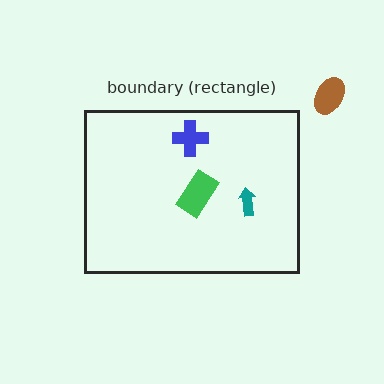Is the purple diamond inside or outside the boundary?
Inside.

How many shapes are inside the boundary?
4 inside, 1 outside.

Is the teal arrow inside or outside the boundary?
Inside.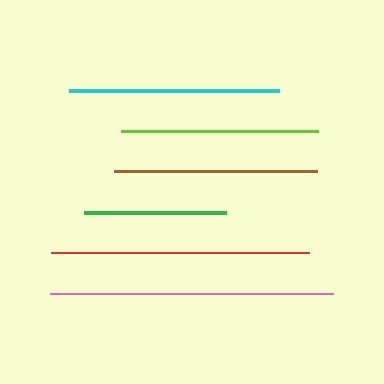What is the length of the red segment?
The red segment is approximately 258 pixels long.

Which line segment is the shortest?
The green line is the shortest at approximately 142 pixels.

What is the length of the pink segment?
The pink segment is approximately 283 pixels long.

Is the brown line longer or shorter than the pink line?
The pink line is longer than the brown line.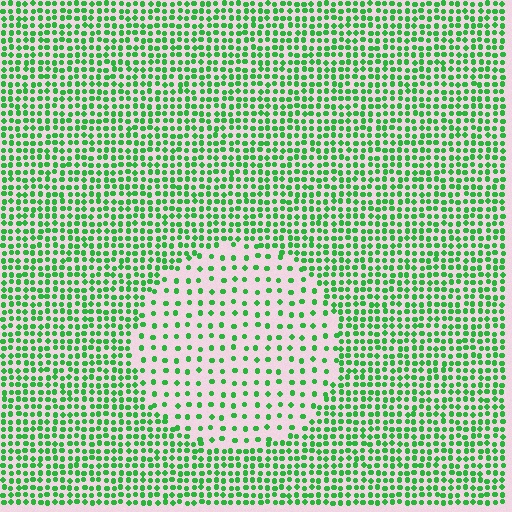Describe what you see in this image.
The image contains small green elements arranged at two different densities. A circle-shaped region is visible where the elements are less densely packed than the surrounding area.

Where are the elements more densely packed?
The elements are more densely packed outside the circle boundary.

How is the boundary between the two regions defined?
The boundary is defined by a change in element density (approximately 2.4x ratio). All elements are the same color, size, and shape.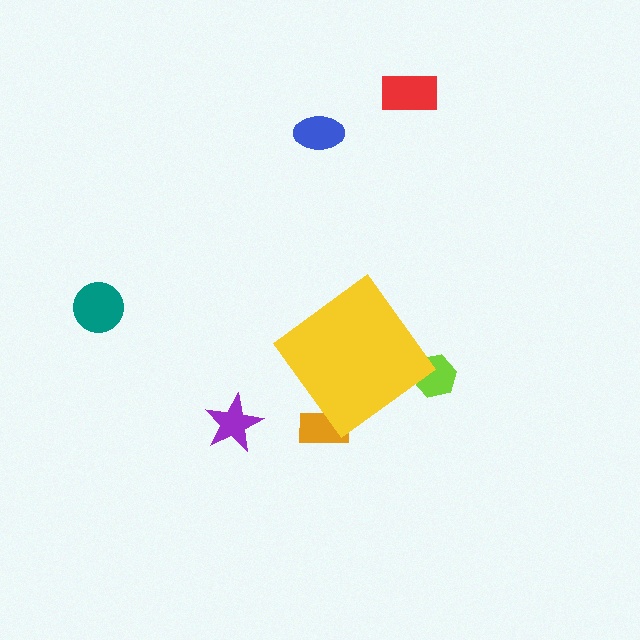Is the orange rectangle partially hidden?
Yes, the orange rectangle is partially hidden behind the yellow diamond.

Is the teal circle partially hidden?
No, the teal circle is fully visible.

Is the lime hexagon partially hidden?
Yes, the lime hexagon is partially hidden behind the yellow diamond.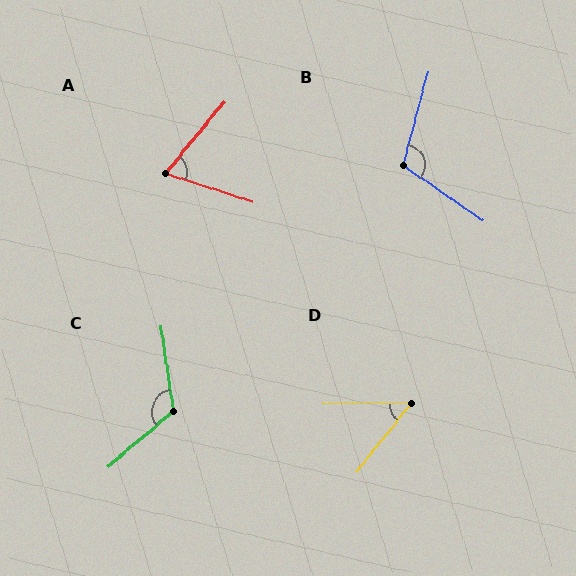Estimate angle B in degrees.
Approximately 109 degrees.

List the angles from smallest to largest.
D (51°), A (69°), B (109°), C (122°).